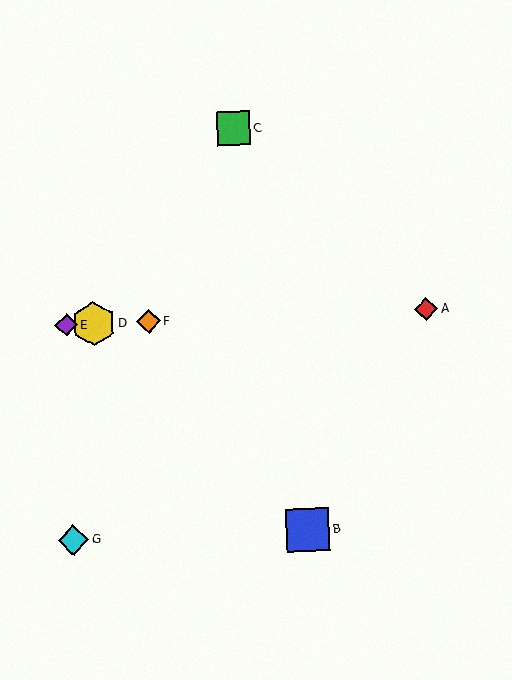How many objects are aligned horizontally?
4 objects (A, D, E, F) are aligned horizontally.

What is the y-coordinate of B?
Object B is at y≈530.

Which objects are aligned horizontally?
Objects A, D, E, F are aligned horizontally.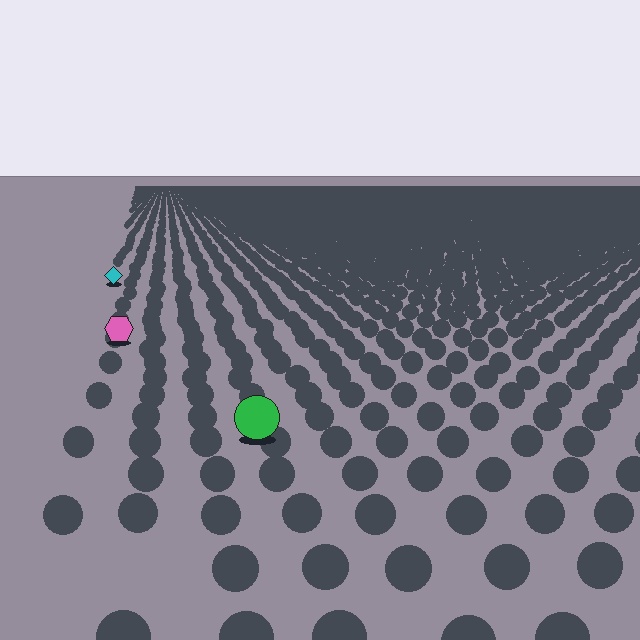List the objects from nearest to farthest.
From nearest to farthest: the green circle, the pink hexagon, the cyan diamond.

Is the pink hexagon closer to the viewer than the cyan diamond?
Yes. The pink hexagon is closer — you can tell from the texture gradient: the ground texture is coarser near it.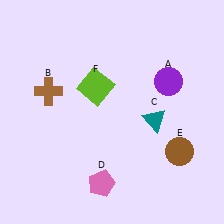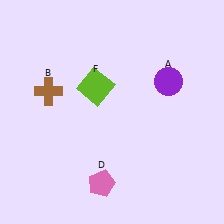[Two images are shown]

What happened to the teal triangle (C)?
The teal triangle (C) was removed in Image 2. It was in the bottom-right area of Image 1.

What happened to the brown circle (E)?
The brown circle (E) was removed in Image 2. It was in the bottom-right area of Image 1.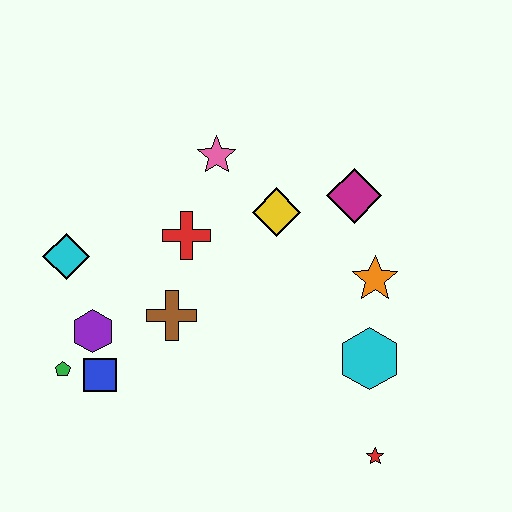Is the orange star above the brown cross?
Yes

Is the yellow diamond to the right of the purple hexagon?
Yes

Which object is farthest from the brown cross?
The red star is farthest from the brown cross.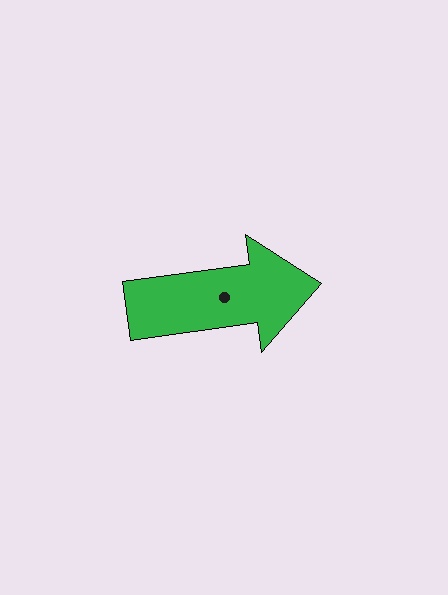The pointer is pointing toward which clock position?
Roughly 3 o'clock.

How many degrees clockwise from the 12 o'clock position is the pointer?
Approximately 82 degrees.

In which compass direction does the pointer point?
East.